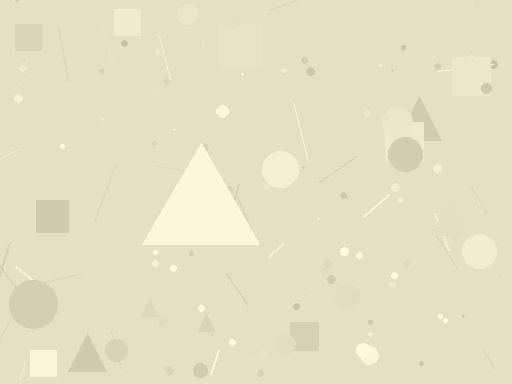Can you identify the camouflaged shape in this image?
The camouflaged shape is a triangle.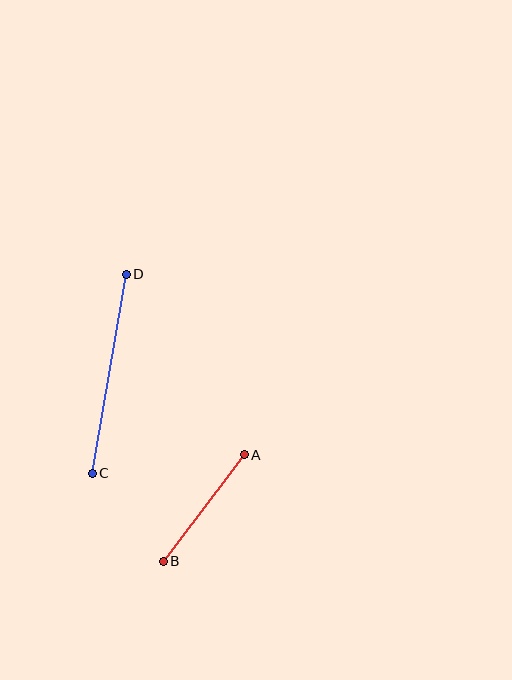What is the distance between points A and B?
The distance is approximately 134 pixels.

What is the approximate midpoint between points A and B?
The midpoint is at approximately (204, 508) pixels.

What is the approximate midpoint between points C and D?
The midpoint is at approximately (109, 374) pixels.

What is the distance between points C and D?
The distance is approximately 202 pixels.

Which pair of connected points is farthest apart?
Points C and D are farthest apart.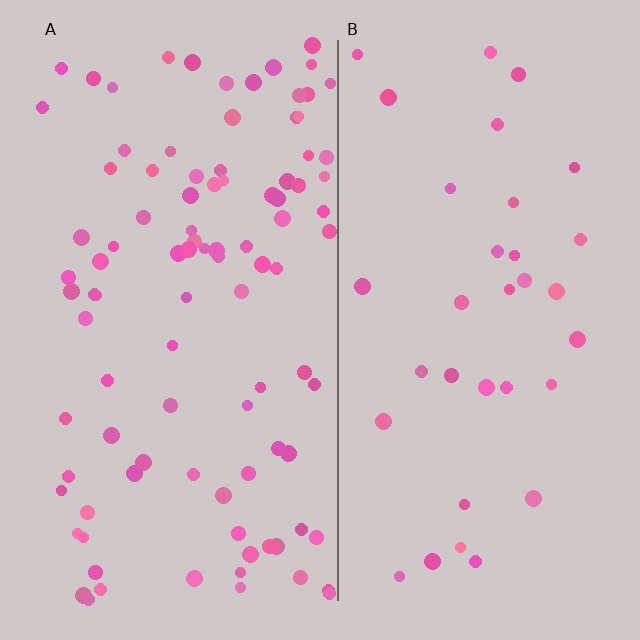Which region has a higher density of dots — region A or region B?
A (the left).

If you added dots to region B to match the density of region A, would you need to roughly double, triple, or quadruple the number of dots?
Approximately triple.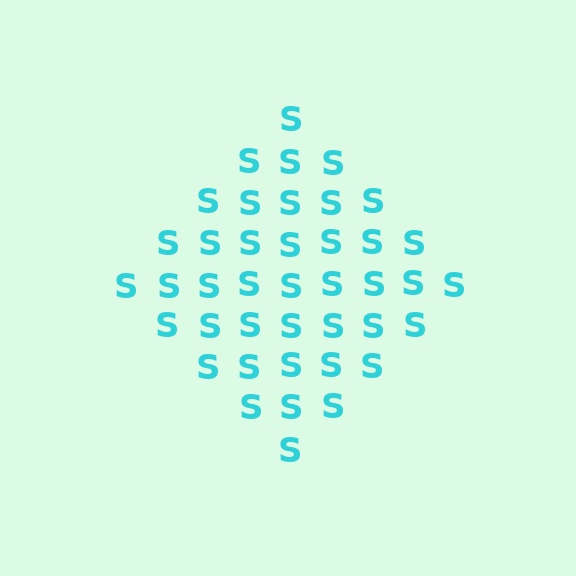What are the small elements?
The small elements are letter S's.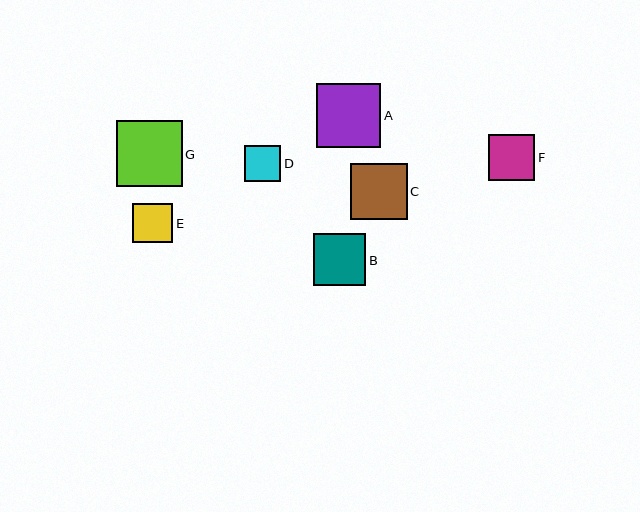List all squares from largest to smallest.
From largest to smallest: G, A, C, B, F, E, D.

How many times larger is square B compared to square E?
Square B is approximately 1.3 times the size of square E.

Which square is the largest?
Square G is the largest with a size of approximately 66 pixels.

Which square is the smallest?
Square D is the smallest with a size of approximately 37 pixels.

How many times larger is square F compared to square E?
Square F is approximately 1.2 times the size of square E.